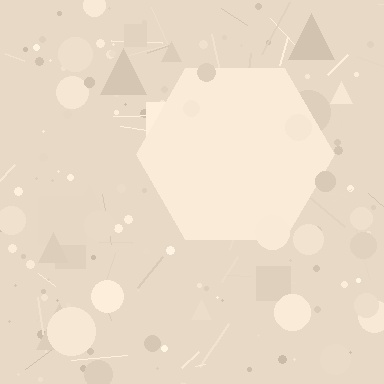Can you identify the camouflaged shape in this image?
The camouflaged shape is a hexagon.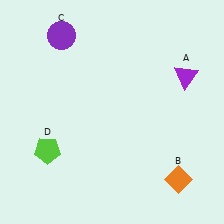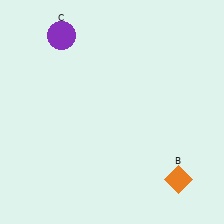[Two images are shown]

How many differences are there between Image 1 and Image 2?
There are 2 differences between the two images.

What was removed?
The lime pentagon (D), the purple triangle (A) were removed in Image 2.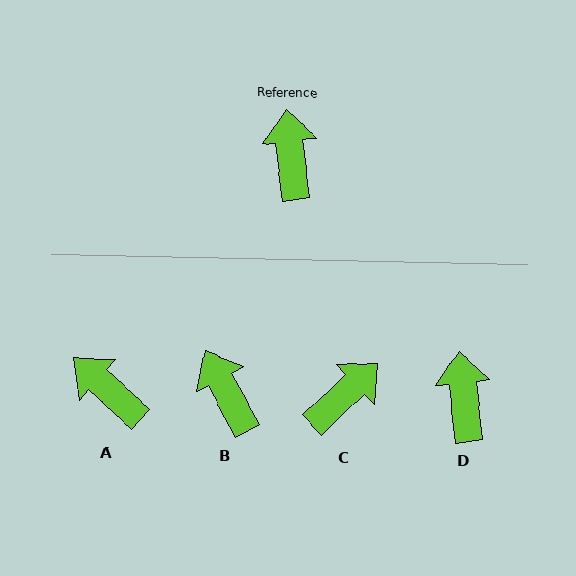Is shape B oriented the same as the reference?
No, it is off by about 21 degrees.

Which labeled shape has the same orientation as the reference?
D.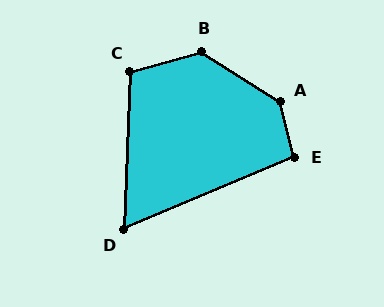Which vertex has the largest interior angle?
A, at approximately 137 degrees.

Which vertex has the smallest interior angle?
D, at approximately 65 degrees.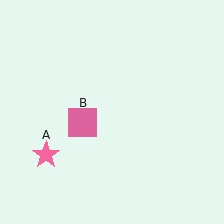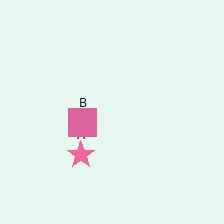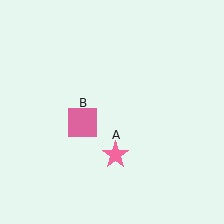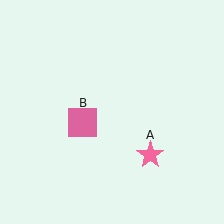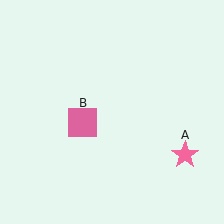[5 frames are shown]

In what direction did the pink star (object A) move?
The pink star (object A) moved right.